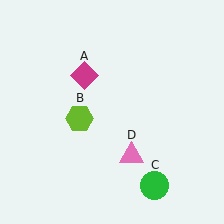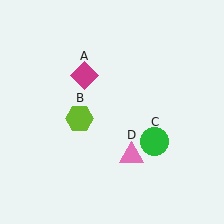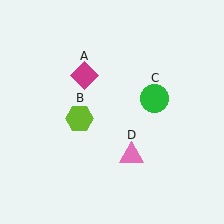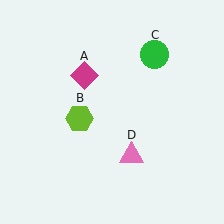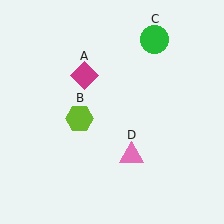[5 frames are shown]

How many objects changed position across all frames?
1 object changed position: green circle (object C).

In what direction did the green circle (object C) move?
The green circle (object C) moved up.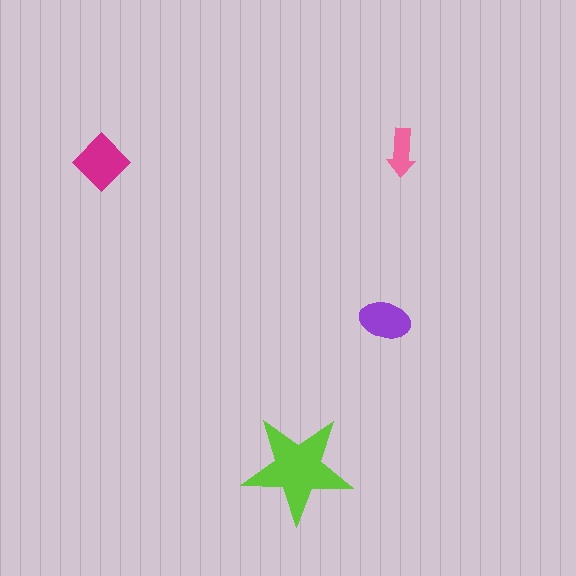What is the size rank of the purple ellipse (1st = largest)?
3rd.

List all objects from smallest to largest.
The pink arrow, the purple ellipse, the magenta diamond, the lime star.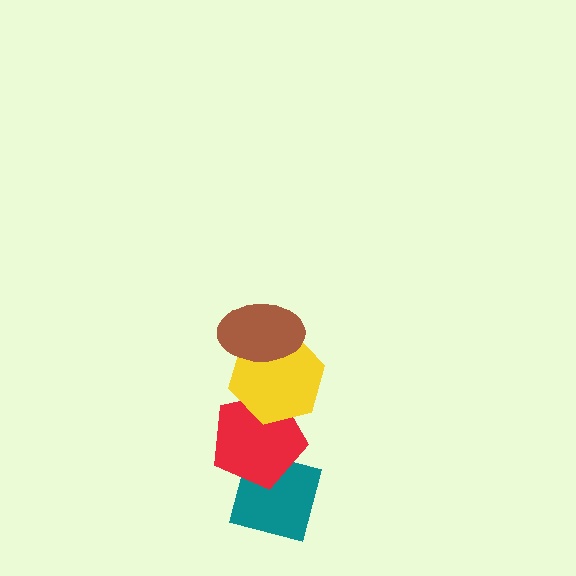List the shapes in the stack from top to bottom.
From top to bottom: the brown ellipse, the yellow hexagon, the red pentagon, the teal square.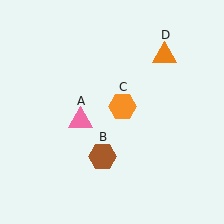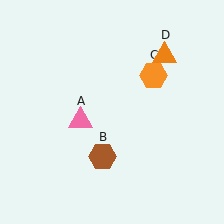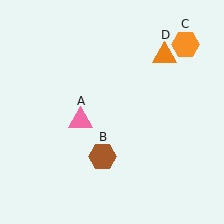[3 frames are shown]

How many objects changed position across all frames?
1 object changed position: orange hexagon (object C).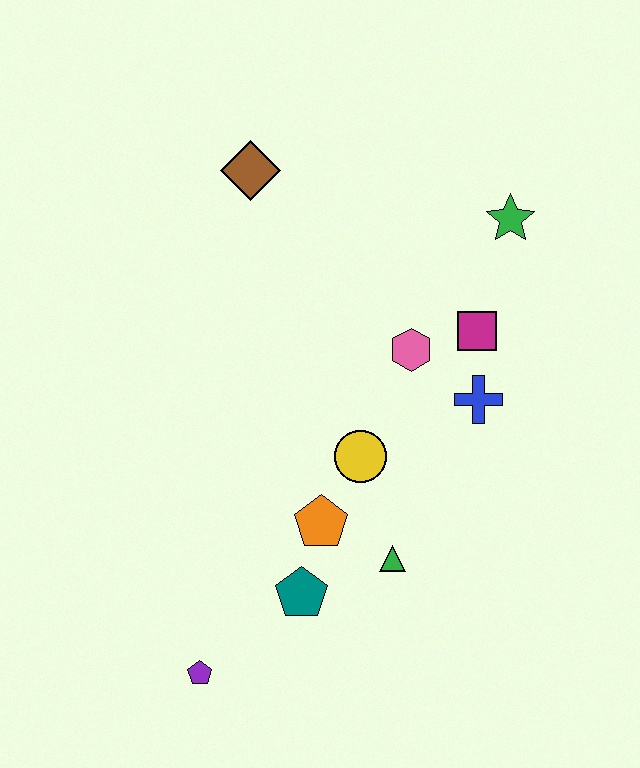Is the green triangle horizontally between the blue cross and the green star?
No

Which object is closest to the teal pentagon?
The orange pentagon is closest to the teal pentagon.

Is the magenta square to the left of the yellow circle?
No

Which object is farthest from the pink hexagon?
The purple pentagon is farthest from the pink hexagon.